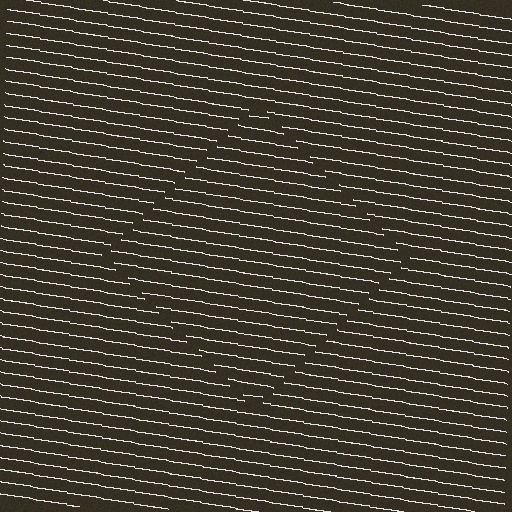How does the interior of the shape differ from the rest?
The interior of the shape contains the same grating, shifted by half a period — the contour is defined by the phase discontinuity where line-ends from the inner and outer gratings abut.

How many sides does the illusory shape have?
4 sides — the line-ends trace a square.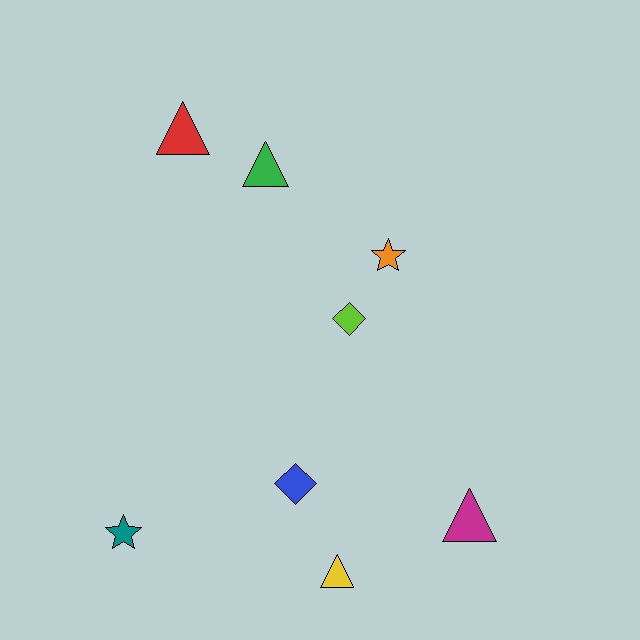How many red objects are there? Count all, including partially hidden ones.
There is 1 red object.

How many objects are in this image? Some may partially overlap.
There are 8 objects.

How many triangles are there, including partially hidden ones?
There are 4 triangles.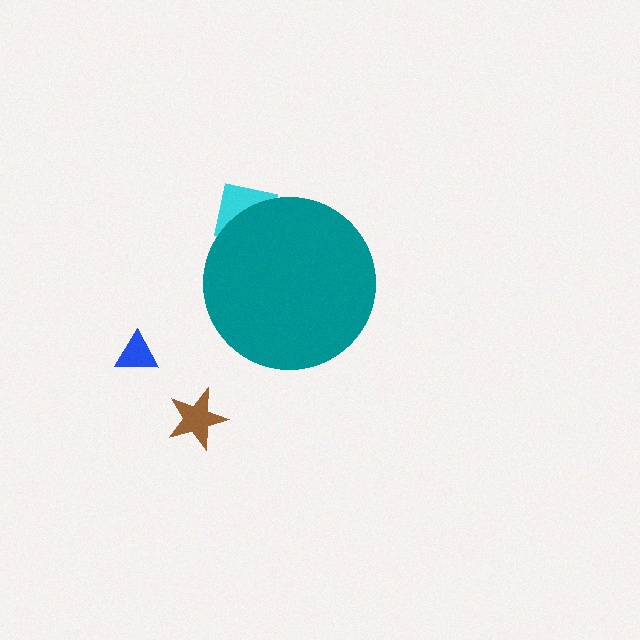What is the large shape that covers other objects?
A teal circle.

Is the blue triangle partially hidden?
No, the blue triangle is fully visible.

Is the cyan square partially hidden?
Yes, the cyan square is partially hidden behind the teal circle.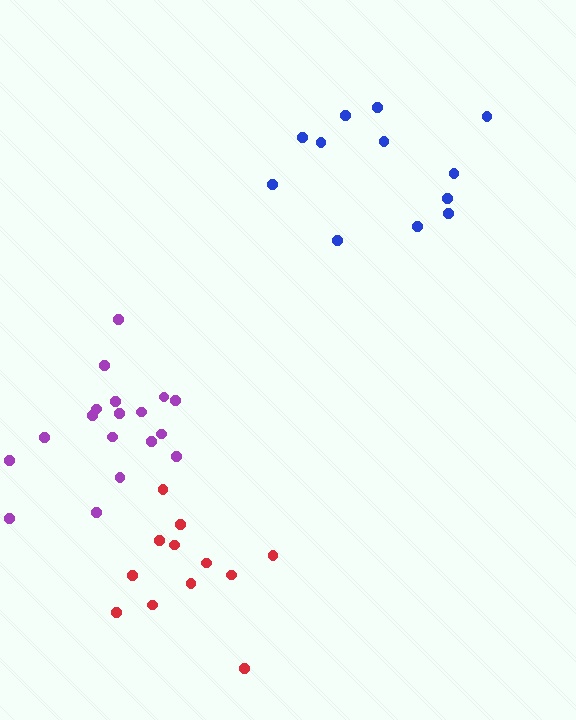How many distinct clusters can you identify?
There are 3 distinct clusters.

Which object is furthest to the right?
The blue cluster is rightmost.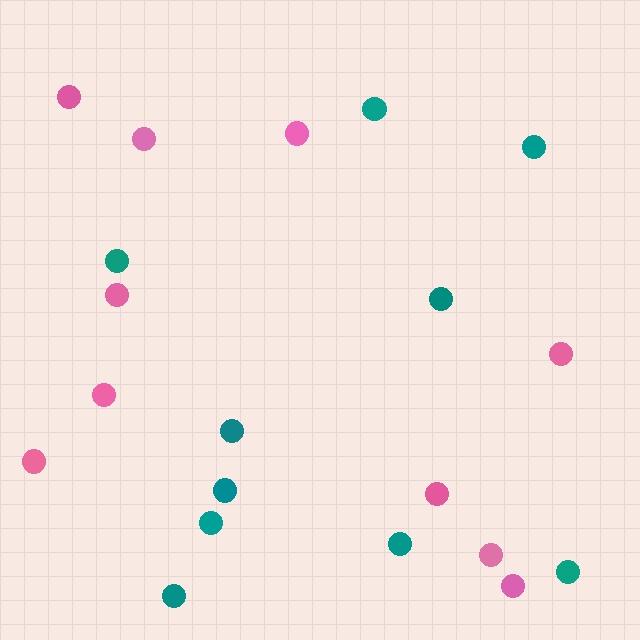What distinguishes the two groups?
There are 2 groups: one group of pink circles (10) and one group of teal circles (10).